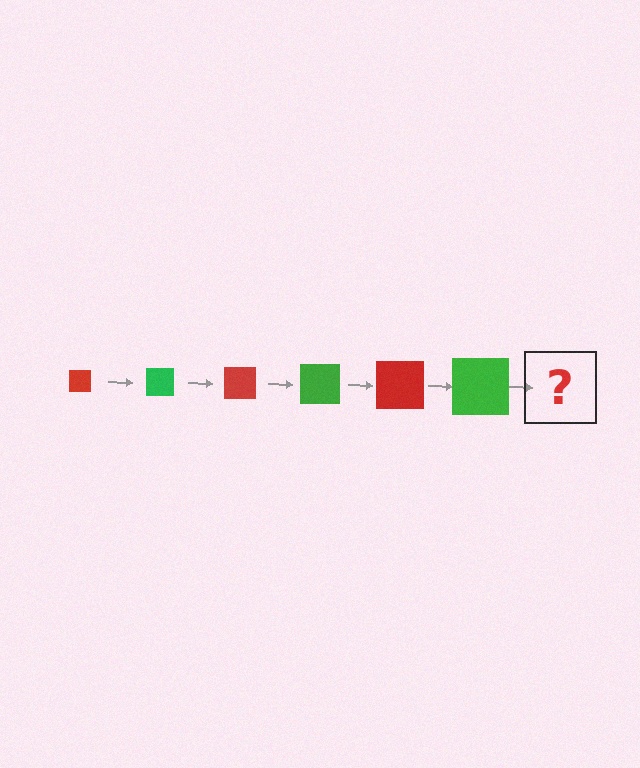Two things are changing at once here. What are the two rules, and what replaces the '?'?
The two rules are that the square grows larger each step and the color cycles through red and green. The '?' should be a red square, larger than the previous one.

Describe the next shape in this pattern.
It should be a red square, larger than the previous one.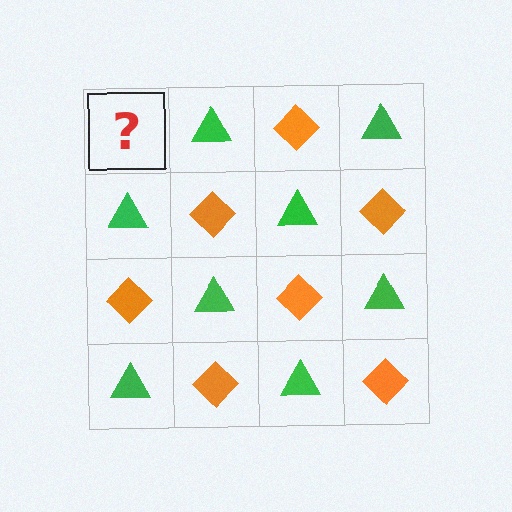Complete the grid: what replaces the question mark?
The question mark should be replaced with an orange diamond.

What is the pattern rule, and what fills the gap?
The rule is that it alternates orange diamond and green triangle in a checkerboard pattern. The gap should be filled with an orange diamond.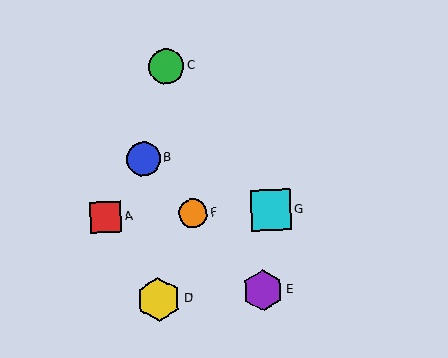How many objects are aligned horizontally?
3 objects (A, F, G) are aligned horizontally.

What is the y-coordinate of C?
Object C is at y≈67.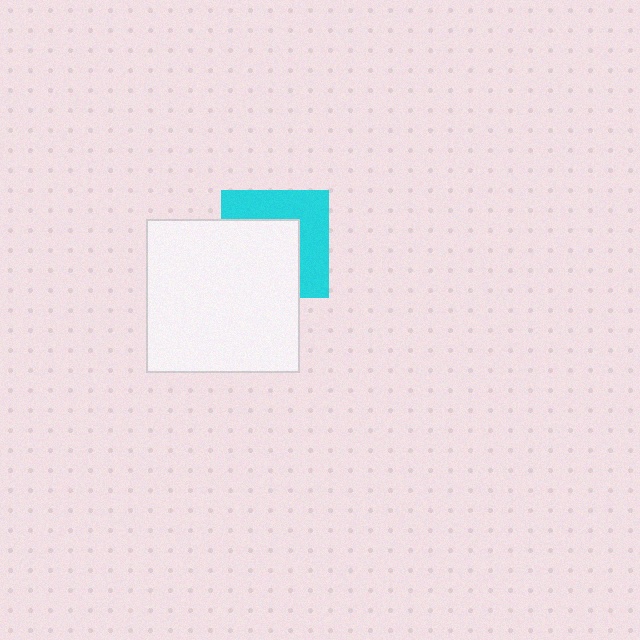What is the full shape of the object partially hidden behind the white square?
The partially hidden object is a cyan square.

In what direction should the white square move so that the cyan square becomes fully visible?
The white square should move toward the lower-left. That is the shortest direction to clear the overlap and leave the cyan square fully visible.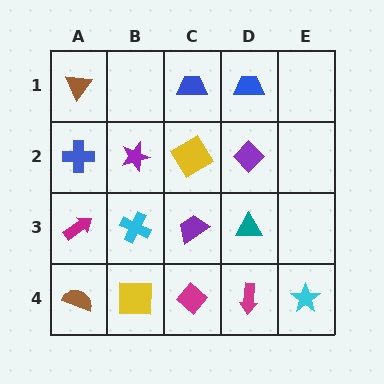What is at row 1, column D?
A blue trapezoid.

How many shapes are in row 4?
5 shapes.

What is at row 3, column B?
A cyan cross.